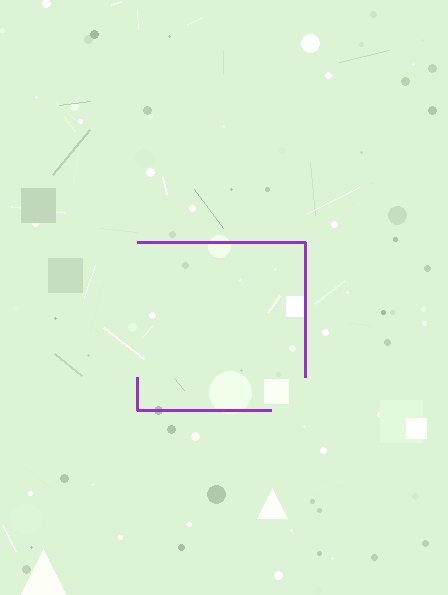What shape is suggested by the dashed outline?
The dashed outline suggests a square.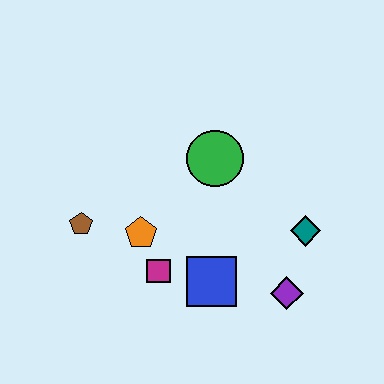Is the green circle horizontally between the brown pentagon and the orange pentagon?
No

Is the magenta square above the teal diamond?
No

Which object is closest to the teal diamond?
The purple diamond is closest to the teal diamond.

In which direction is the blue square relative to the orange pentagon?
The blue square is to the right of the orange pentagon.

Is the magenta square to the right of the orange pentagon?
Yes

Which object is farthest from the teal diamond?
The brown pentagon is farthest from the teal diamond.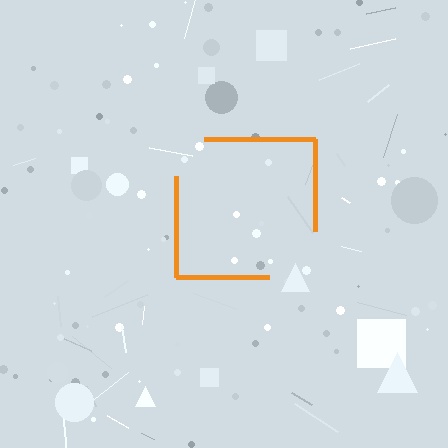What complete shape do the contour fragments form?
The contour fragments form a square.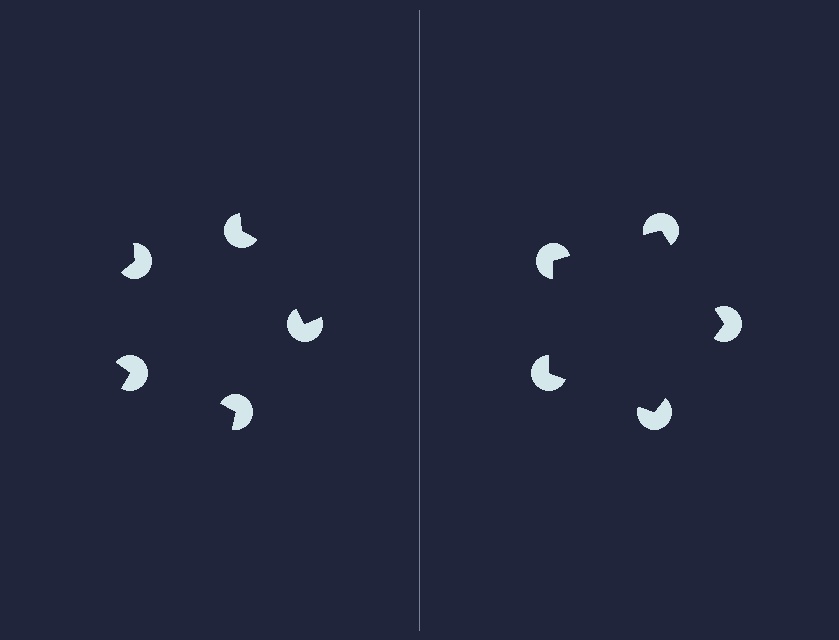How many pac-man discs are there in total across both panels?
10 — 5 on each side.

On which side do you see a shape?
An illusory pentagon appears on the right side. On the left side the wedge cuts are rotated, so no coherent shape forms.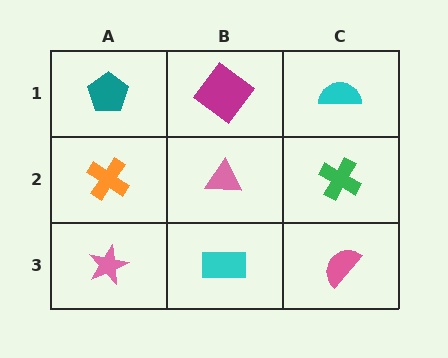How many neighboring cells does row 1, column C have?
2.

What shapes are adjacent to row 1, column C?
A green cross (row 2, column C), a magenta diamond (row 1, column B).